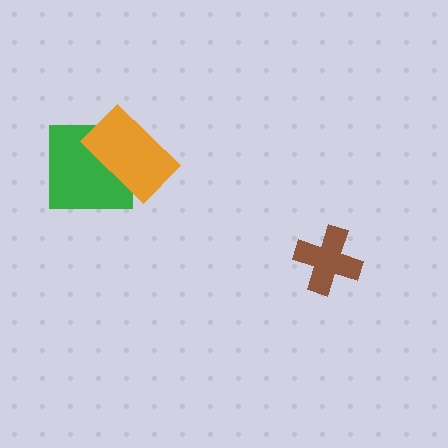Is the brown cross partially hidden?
No, no other shape covers it.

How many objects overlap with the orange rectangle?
1 object overlaps with the orange rectangle.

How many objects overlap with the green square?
1 object overlaps with the green square.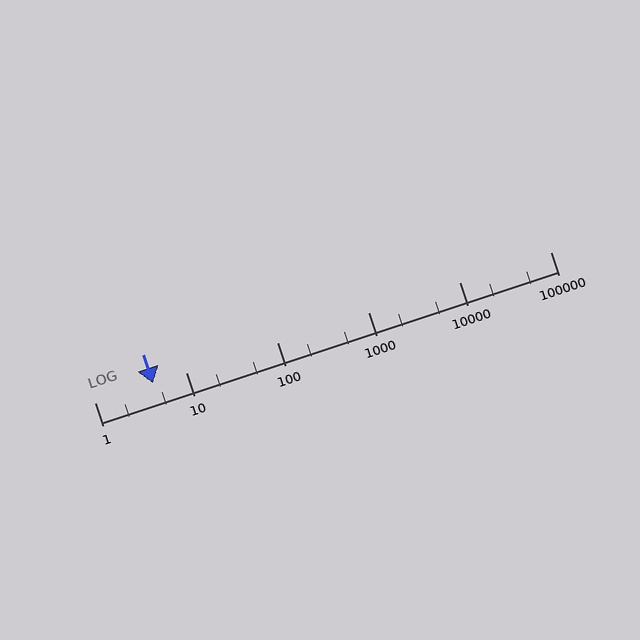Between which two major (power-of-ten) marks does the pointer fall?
The pointer is between 1 and 10.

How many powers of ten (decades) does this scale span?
The scale spans 5 decades, from 1 to 100000.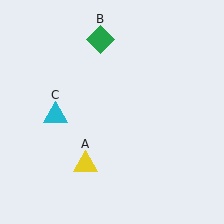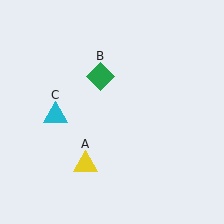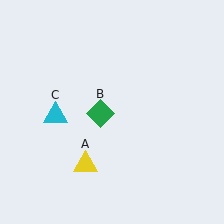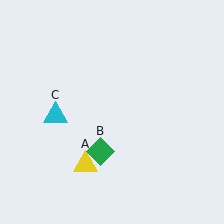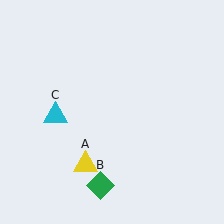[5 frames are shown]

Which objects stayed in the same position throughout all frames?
Yellow triangle (object A) and cyan triangle (object C) remained stationary.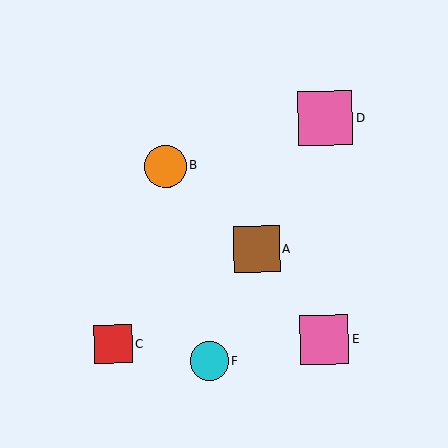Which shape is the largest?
The pink square (labeled D) is the largest.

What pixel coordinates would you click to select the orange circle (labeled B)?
Click at (165, 166) to select the orange circle B.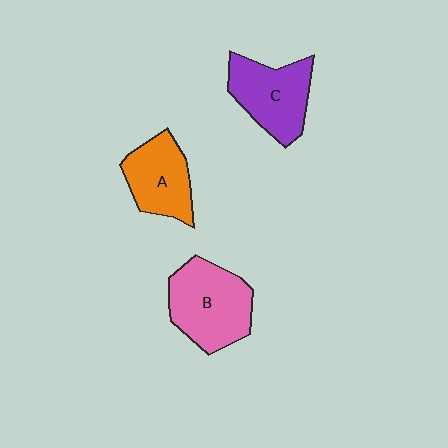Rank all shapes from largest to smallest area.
From largest to smallest: B (pink), C (purple), A (orange).